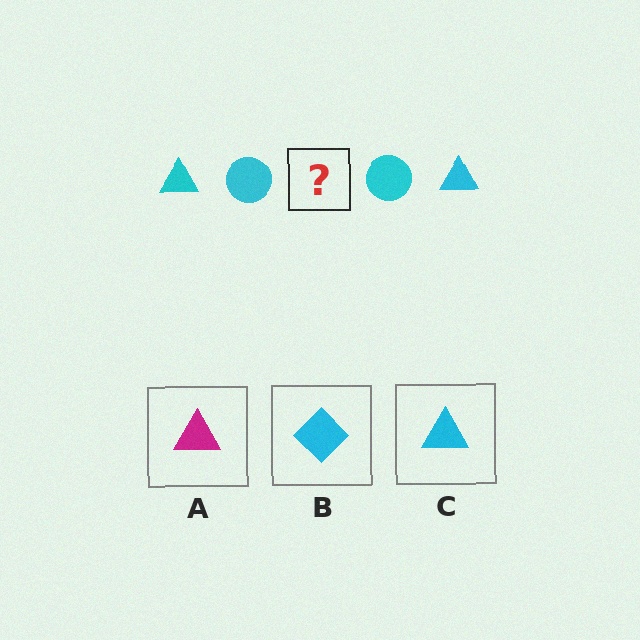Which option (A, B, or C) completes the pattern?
C.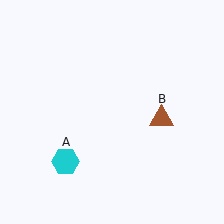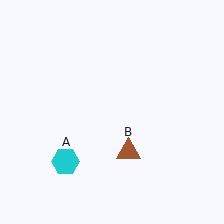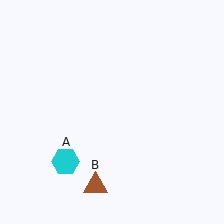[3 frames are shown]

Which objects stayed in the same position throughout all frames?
Cyan hexagon (object A) remained stationary.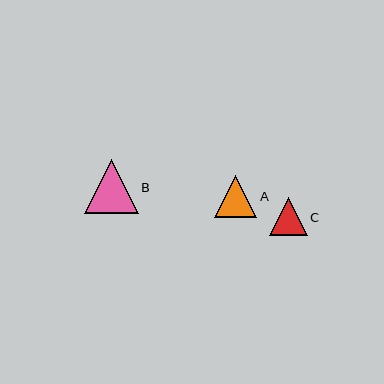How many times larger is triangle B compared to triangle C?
Triangle B is approximately 1.4 times the size of triangle C.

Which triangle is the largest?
Triangle B is the largest with a size of approximately 54 pixels.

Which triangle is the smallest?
Triangle C is the smallest with a size of approximately 37 pixels.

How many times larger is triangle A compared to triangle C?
Triangle A is approximately 1.1 times the size of triangle C.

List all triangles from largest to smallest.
From largest to smallest: B, A, C.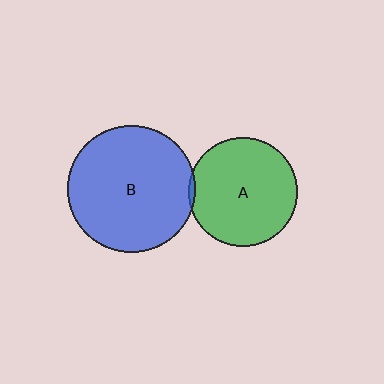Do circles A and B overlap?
Yes.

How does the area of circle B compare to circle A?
Approximately 1.4 times.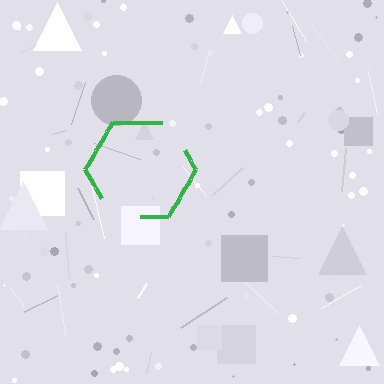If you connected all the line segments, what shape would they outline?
They would outline a hexagon.